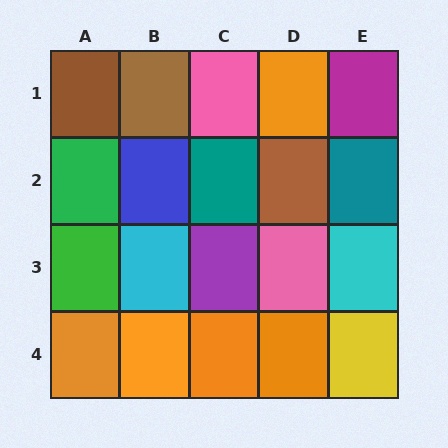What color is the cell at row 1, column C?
Pink.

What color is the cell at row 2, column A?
Green.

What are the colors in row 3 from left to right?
Green, cyan, purple, pink, cyan.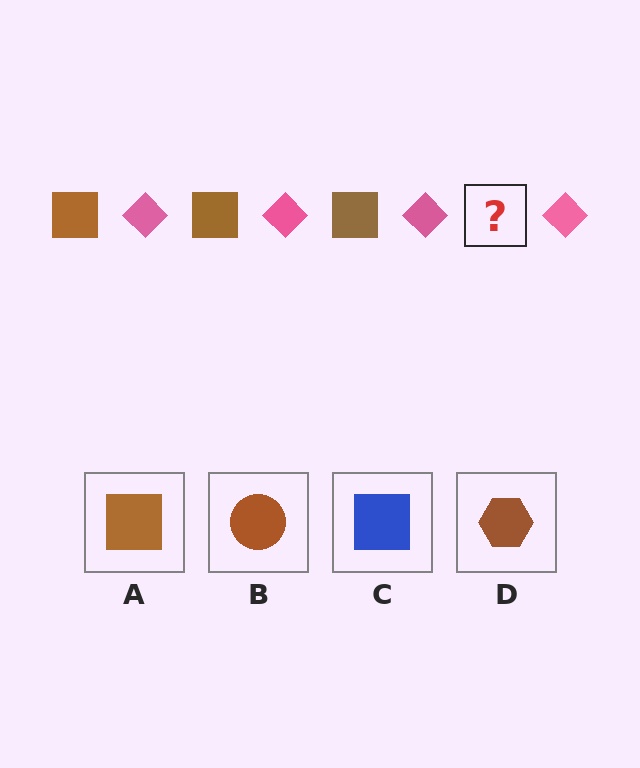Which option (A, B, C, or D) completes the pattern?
A.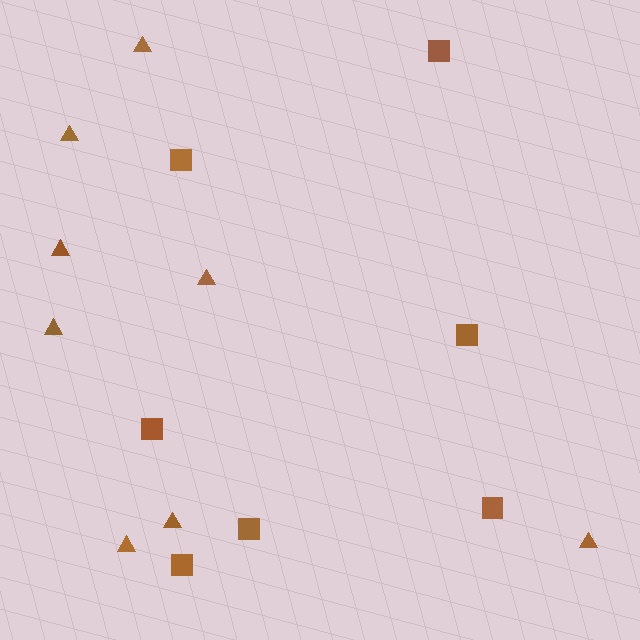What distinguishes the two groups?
There are 2 groups: one group of squares (7) and one group of triangles (8).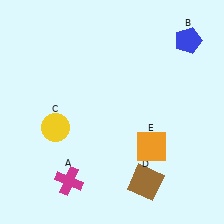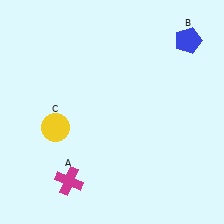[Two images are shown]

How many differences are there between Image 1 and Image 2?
There are 2 differences between the two images.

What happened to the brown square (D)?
The brown square (D) was removed in Image 2. It was in the bottom-right area of Image 1.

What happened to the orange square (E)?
The orange square (E) was removed in Image 2. It was in the bottom-right area of Image 1.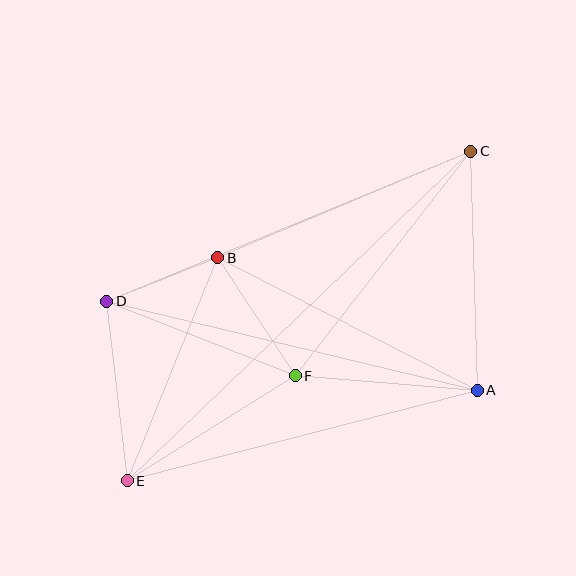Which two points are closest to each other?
Points B and D are closest to each other.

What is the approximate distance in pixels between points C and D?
The distance between C and D is approximately 394 pixels.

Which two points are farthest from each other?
Points C and E are farthest from each other.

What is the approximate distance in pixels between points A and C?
The distance between A and C is approximately 239 pixels.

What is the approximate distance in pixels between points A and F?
The distance between A and F is approximately 183 pixels.